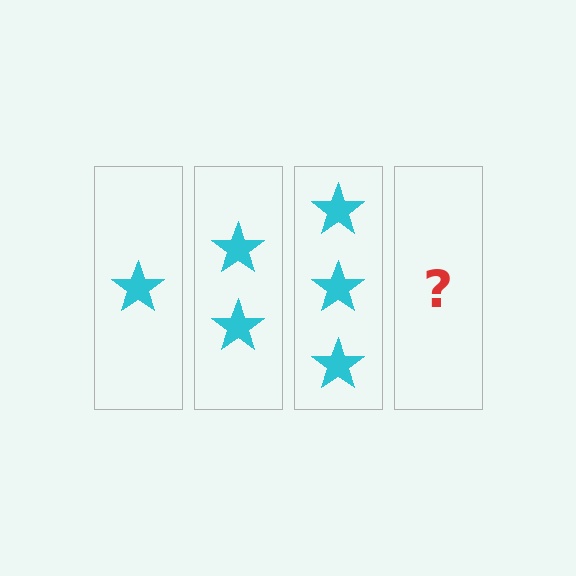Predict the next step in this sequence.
The next step is 4 stars.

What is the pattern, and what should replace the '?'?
The pattern is that each step adds one more star. The '?' should be 4 stars.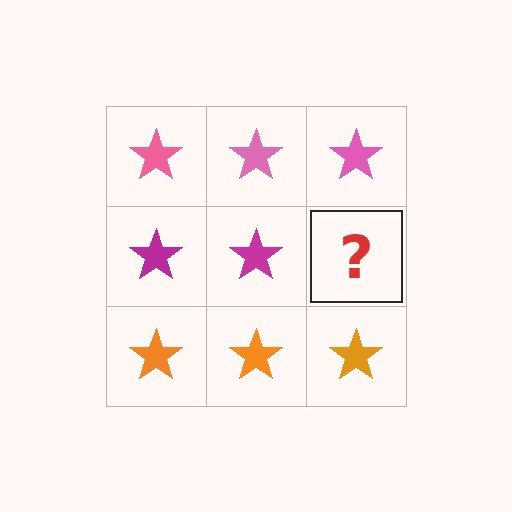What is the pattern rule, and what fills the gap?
The rule is that each row has a consistent color. The gap should be filled with a magenta star.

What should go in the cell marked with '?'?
The missing cell should contain a magenta star.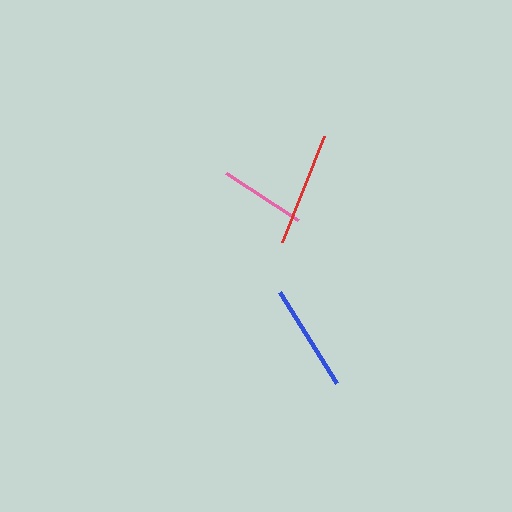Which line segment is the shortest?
The pink line is the shortest at approximately 86 pixels.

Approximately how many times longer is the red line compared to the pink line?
The red line is approximately 1.3 times the length of the pink line.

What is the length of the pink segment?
The pink segment is approximately 86 pixels long.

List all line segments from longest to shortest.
From longest to shortest: red, blue, pink.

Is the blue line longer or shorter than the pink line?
The blue line is longer than the pink line.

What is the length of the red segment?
The red segment is approximately 114 pixels long.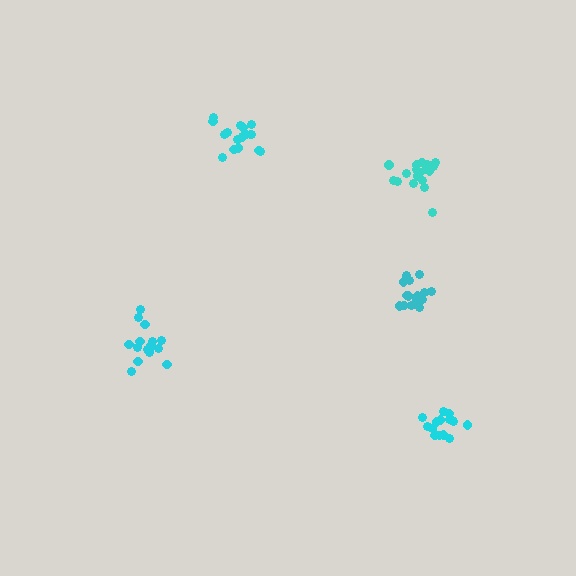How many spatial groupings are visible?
There are 5 spatial groupings.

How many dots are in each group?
Group 1: 17 dots, Group 2: 19 dots, Group 3: 19 dots, Group 4: 17 dots, Group 5: 18 dots (90 total).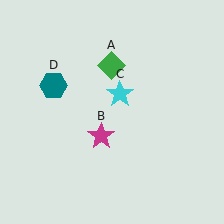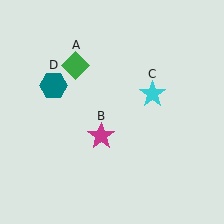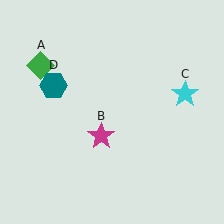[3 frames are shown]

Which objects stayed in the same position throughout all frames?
Magenta star (object B) and teal hexagon (object D) remained stationary.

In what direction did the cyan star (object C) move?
The cyan star (object C) moved right.